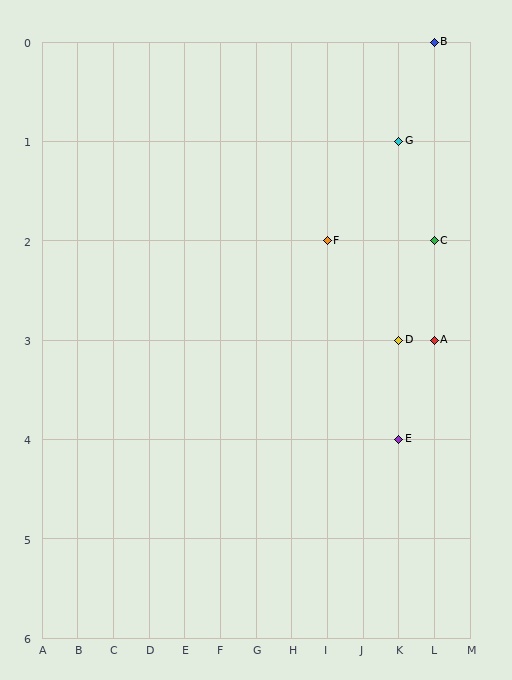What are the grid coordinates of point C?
Point C is at grid coordinates (L, 2).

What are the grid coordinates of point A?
Point A is at grid coordinates (L, 3).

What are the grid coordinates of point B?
Point B is at grid coordinates (L, 0).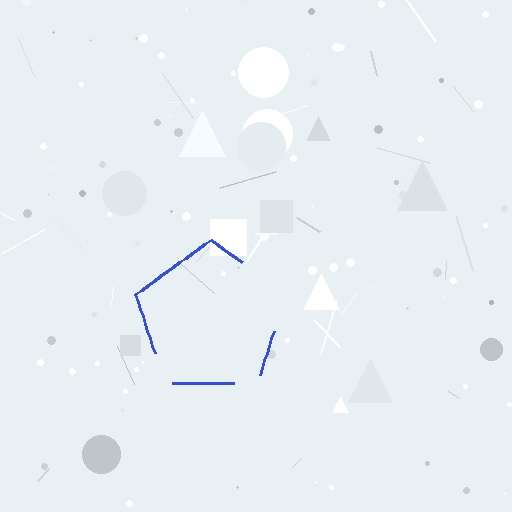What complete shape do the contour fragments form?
The contour fragments form a pentagon.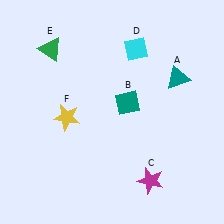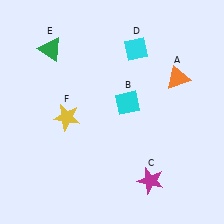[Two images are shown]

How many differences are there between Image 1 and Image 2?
There are 2 differences between the two images.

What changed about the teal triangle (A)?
In Image 1, A is teal. In Image 2, it changed to orange.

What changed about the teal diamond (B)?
In Image 1, B is teal. In Image 2, it changed to cyan.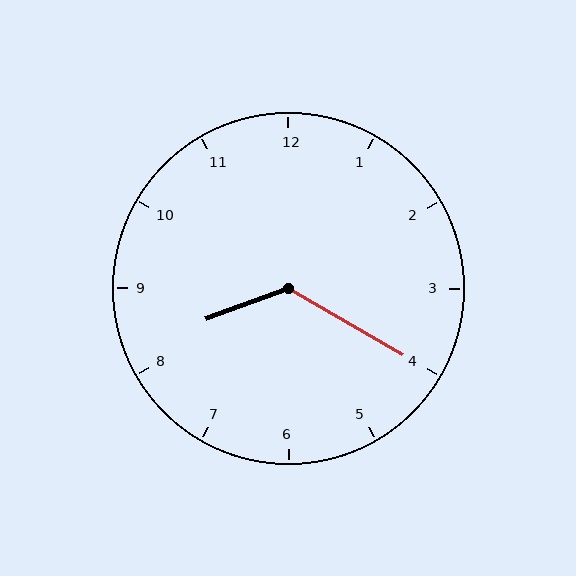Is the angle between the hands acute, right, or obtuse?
It is obtuse.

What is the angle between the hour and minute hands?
Approximately 130 degrees.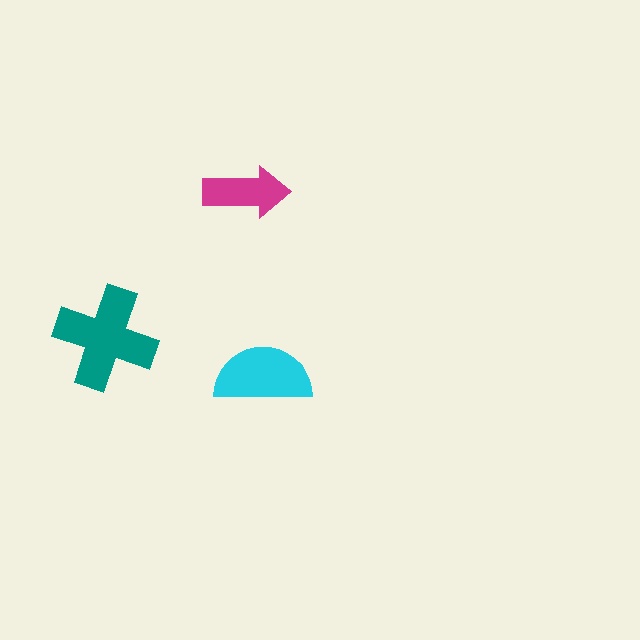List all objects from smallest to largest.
The magenta arrow, the cyan semicircle, the teal cross.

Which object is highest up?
The magenta arrow is topmost.